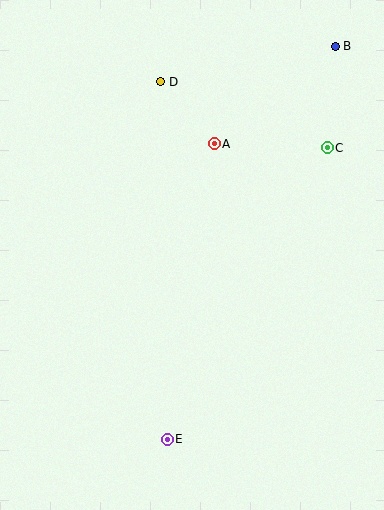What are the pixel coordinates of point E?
Point E is at (167, 439).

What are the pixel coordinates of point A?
Point A is at (214, 144).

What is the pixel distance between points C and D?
The distance between C and D is 179 pixels.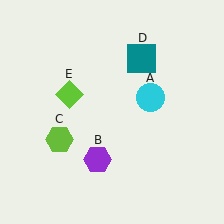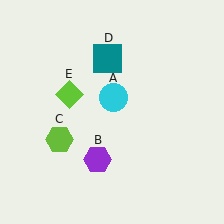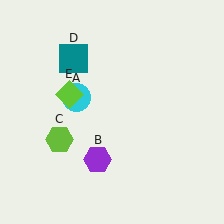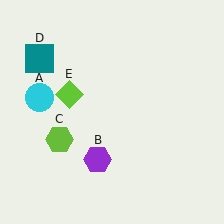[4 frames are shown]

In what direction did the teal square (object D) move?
The teal square (object D) moved left.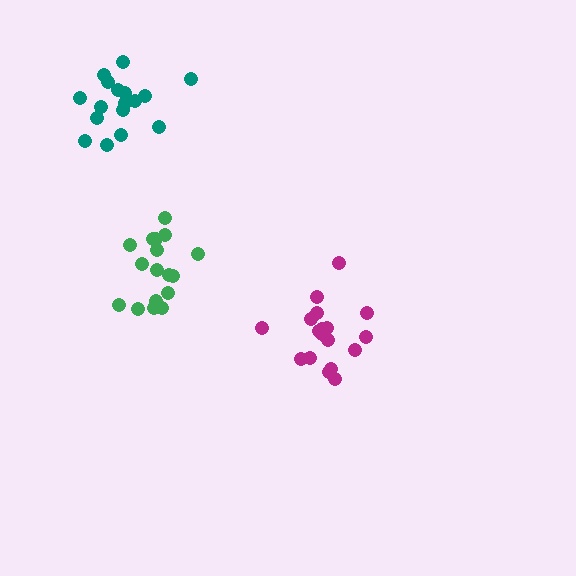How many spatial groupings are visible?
There are 3 spatial groupings.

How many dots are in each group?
Group 1: 18 dots, Group 2: 17 dots, Group 3: 17 dots (52 total).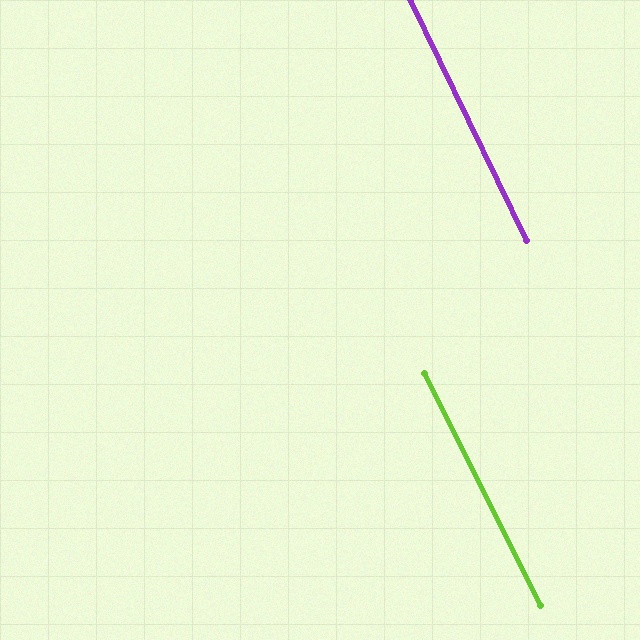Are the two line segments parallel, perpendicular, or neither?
Parallel — their directions differ by only 1.0°.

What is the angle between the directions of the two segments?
Approximately 1 degree.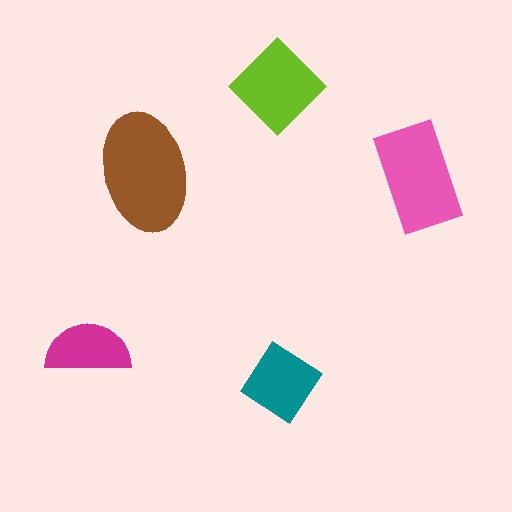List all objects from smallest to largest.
The magenta semicircle, the teal diamond, the lime diamond, the pink rectangle, the brown ellipse.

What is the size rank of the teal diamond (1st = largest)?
4th.